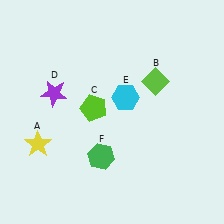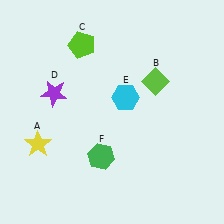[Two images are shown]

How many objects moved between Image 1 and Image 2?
1 object moved between the two images.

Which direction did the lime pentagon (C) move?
The lime pentagon (C) moved up.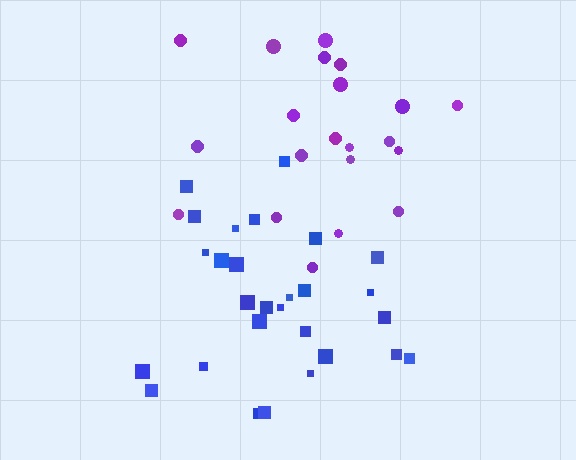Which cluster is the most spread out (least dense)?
Purple.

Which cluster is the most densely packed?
Blue.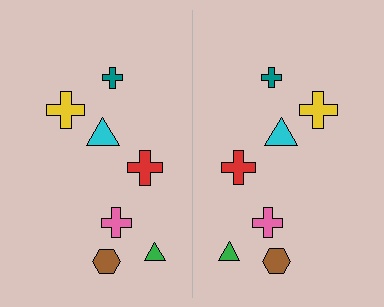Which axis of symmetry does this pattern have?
The pattern has a vertical axis of symmetry running through the center of the image.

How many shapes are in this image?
There are 14 shapes in this image.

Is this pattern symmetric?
Yes, this pattern has bilateral (reflection) symmetry.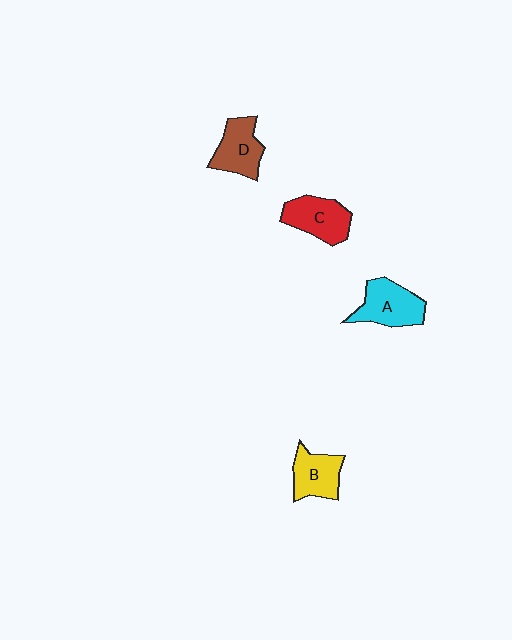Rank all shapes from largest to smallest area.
From largest to smallest: A (cyan), C (red), D (brown), B (yellow).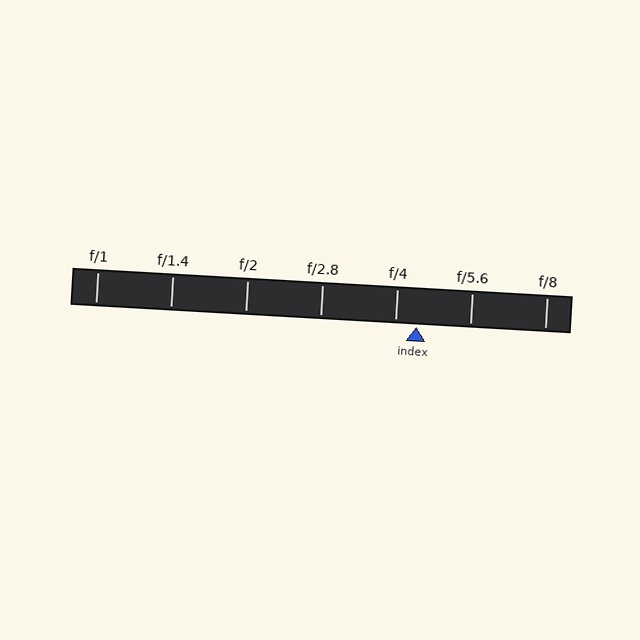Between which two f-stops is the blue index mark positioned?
The index mark is between f/4 and f/5.6.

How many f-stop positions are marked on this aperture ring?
There are 7 f-stop positions marked.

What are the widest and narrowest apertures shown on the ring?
The widest aperture shown is f/1 and the narrowest is f/8.